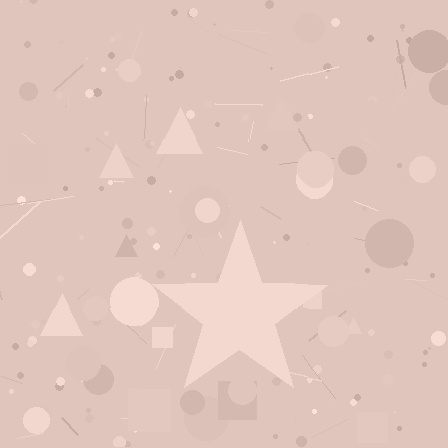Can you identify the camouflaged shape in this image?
The camouflaged shape is a star.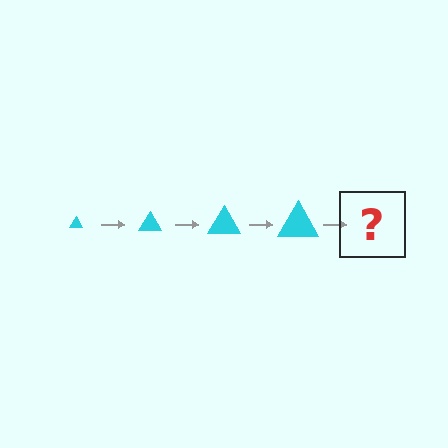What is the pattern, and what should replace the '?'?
The pattern is that the triangle gets progressively larger each step. The '?' should be a cyan triangle, larger than the previous one.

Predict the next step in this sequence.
The next step is a cyan triangle, larger than the previous one.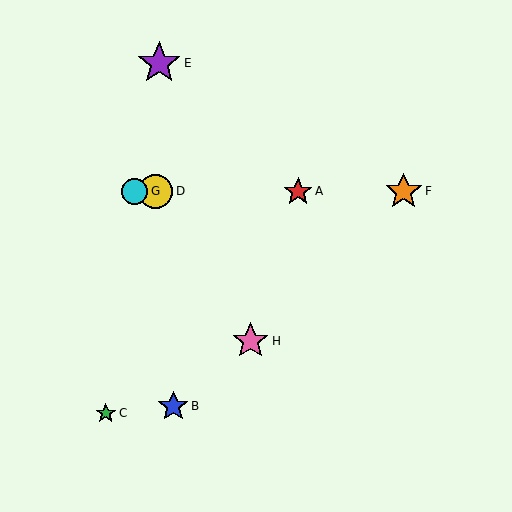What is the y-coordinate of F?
Object F is at y≈191.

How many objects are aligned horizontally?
4 objects (A, D, F, G) are aligned horizontally.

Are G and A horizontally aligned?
Yes, both are at y≈191.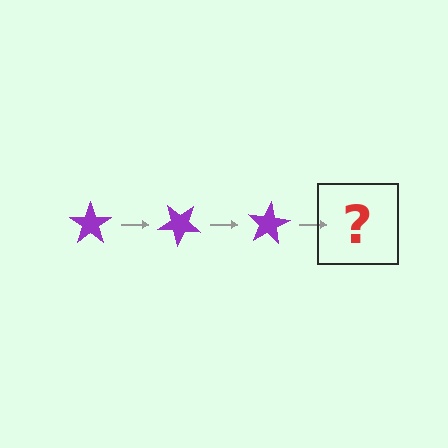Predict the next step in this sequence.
The next step is a purple star rotated 120 degrees.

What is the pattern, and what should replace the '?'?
The pattern is that the star rotates 40 degrees each step. The '?' should be a purple star rotated 120 degrees.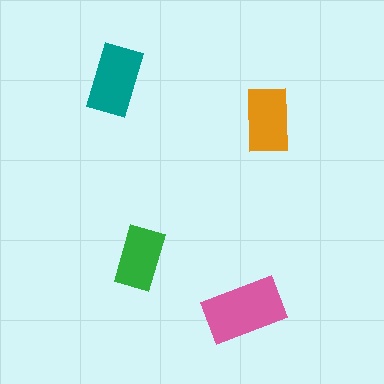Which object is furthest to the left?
The teal rectangle is leftmost.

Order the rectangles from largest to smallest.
the pink one, the teal one, the orange one, the green one.